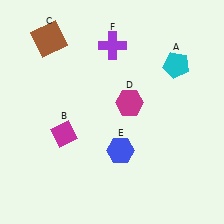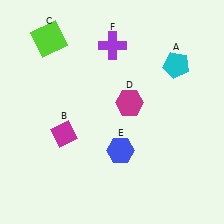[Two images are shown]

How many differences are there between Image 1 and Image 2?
There is 1 difference between the two images.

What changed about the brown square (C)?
In Image 1, C is brown. In Image 2, it changed to lime.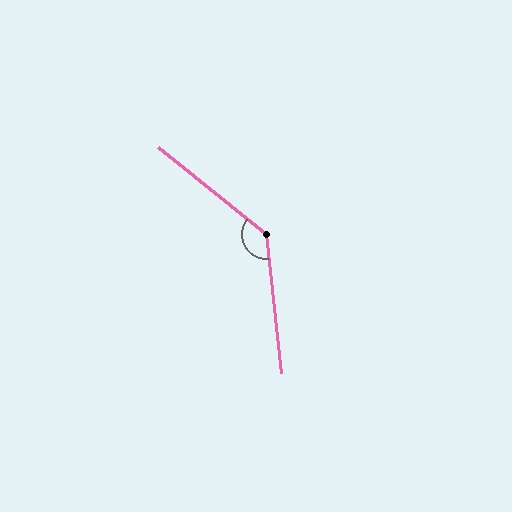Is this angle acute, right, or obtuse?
It is obtuse.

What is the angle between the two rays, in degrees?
Approximately 135 degrees.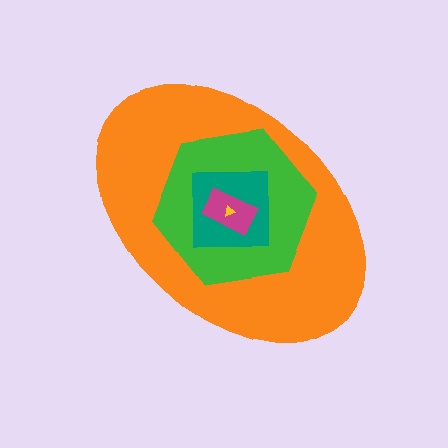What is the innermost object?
The yellow triangle.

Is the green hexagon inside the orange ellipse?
Yes.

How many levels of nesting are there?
5.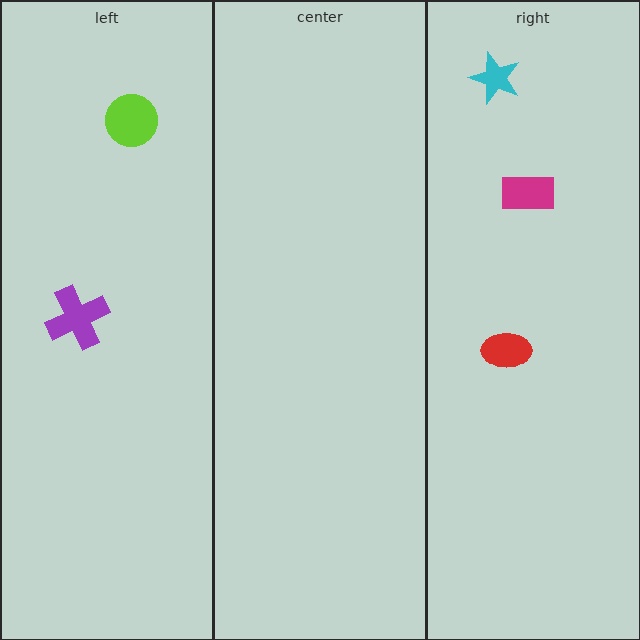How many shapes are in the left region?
2.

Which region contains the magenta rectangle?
The right region.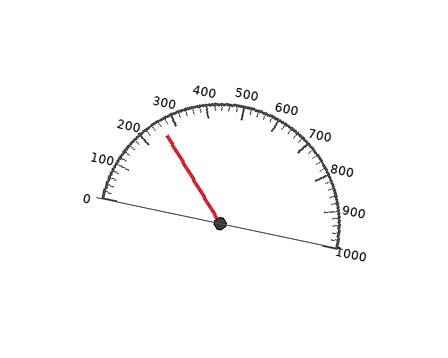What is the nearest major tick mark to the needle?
The nearest major tick mark is 300.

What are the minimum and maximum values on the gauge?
The gauge ranges from 0 to 1000.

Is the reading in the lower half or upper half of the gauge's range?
The reading is in the lower half of the range (0 to 1000).